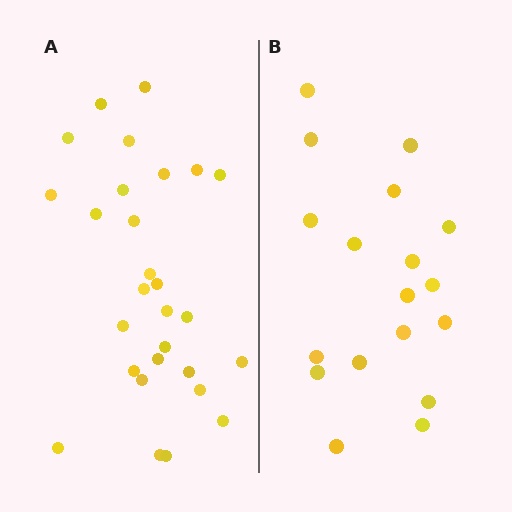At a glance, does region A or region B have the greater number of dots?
Region A (the left region) has more dots.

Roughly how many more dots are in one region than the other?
Region A has roughly 10 or so more dots than region B.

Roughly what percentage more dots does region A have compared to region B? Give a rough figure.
About 55% more.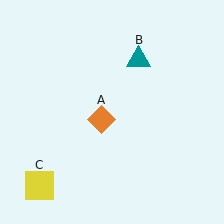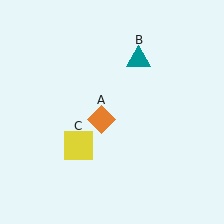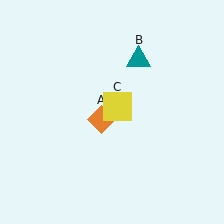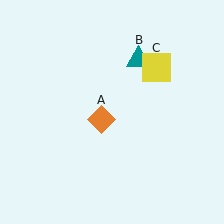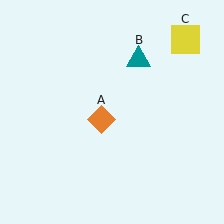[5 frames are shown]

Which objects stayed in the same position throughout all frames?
Orange diamond (object A) and teal triangle (object B) remained stationary.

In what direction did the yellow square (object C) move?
The yellow square (object C) moved up and to the right.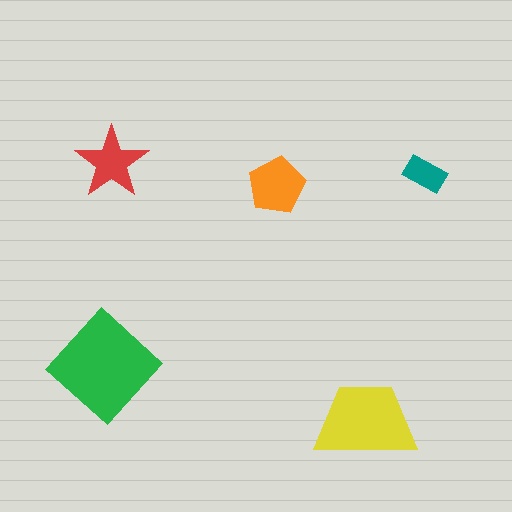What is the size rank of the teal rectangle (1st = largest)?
5th.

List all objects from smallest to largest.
The teal rectangle, the red star, the orange pentagon, the yellow trapezoid, the green diamond.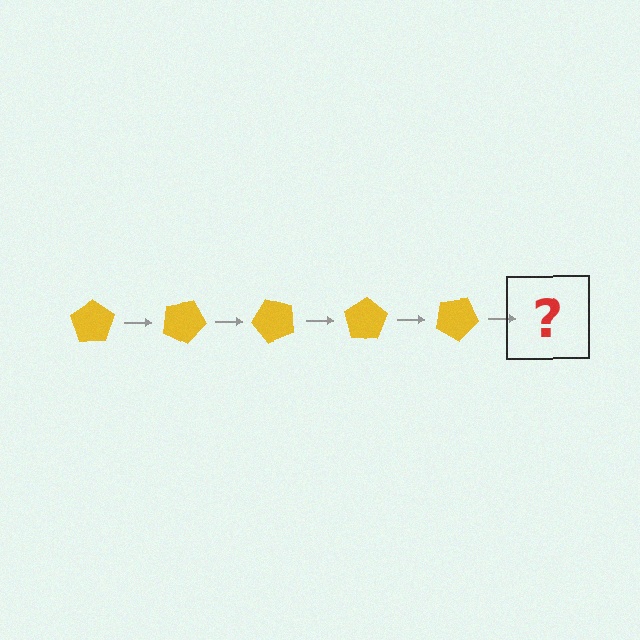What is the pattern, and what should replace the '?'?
The pattern is that the pentagon rotates 25 degrees each step. The '?' should be a yellow pentagon rotated 125 degrees.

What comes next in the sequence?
The next element should be a yellow pentagon rotated 125 degrees.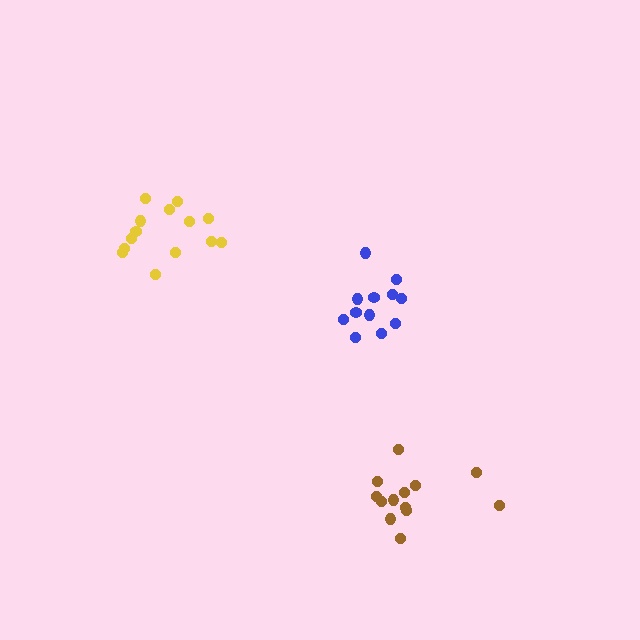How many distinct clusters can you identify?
There are 3 distinct clusters.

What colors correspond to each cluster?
The clusters are colored: blue, yellow, brown.